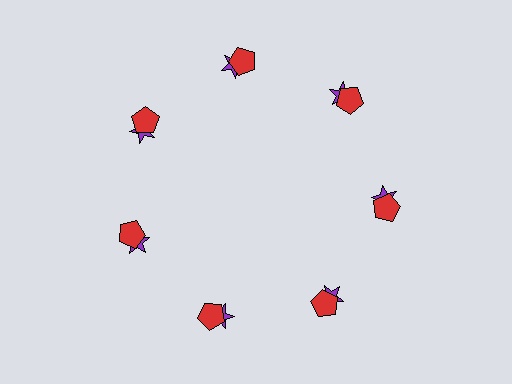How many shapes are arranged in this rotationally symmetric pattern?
There are 14 shapes, arranged in 7 groups of 2.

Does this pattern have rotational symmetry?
Yes, this pattern has 7-fold rotational symmetry. It looks the same after rotating 51 degrees around the center.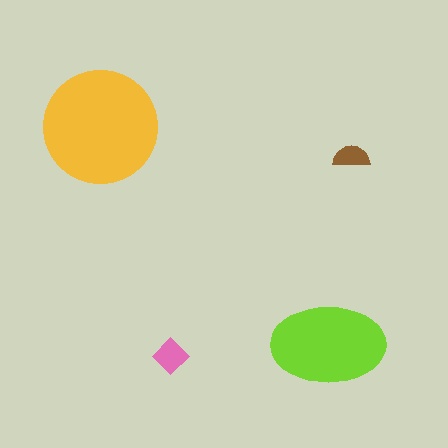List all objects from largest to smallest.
The yellow circle, the lime ellipse, the pink diamond, the brown semicircle.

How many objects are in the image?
There are 4 objects in the image.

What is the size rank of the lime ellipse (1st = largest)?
2nd.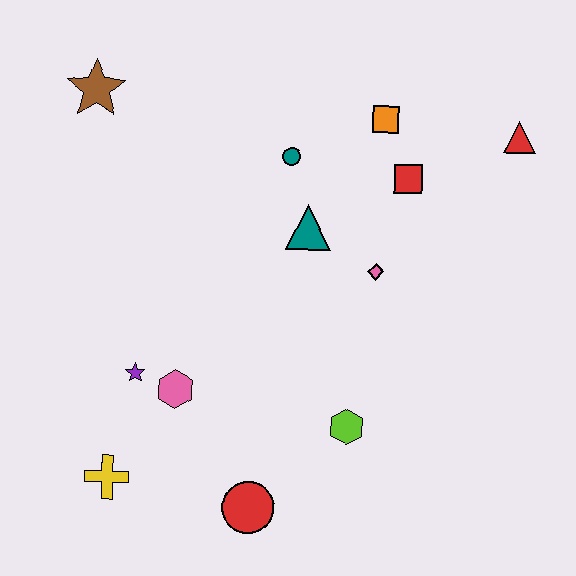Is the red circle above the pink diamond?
No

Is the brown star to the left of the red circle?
Yes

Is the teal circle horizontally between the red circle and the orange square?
Yes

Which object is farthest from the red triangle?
The yellow cross is farthest from the red triangle.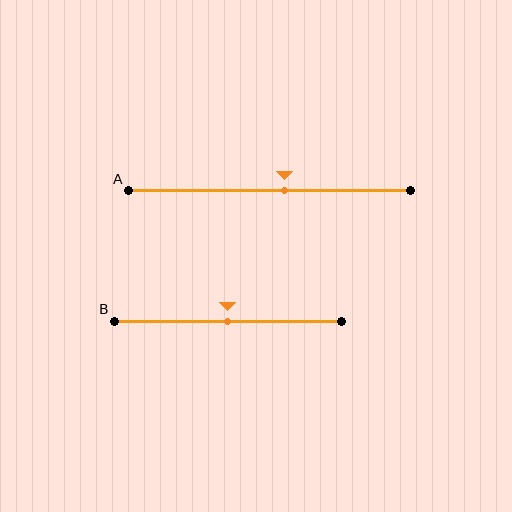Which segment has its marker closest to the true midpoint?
Segment B has its marker closest to the true midpoint.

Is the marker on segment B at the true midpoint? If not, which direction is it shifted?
Yes, the marker on segment B is at the true midpoint.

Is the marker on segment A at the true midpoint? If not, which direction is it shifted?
No, the marker on segment A is shifted to the right by about 5% of the segment length.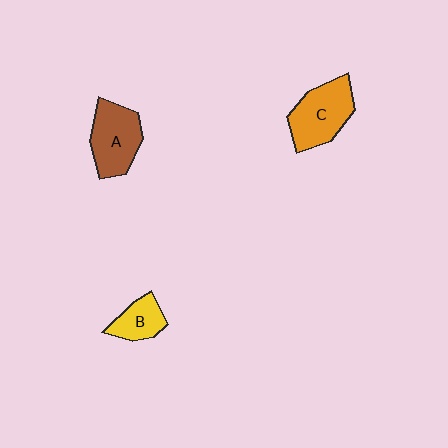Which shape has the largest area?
Shape C (orange).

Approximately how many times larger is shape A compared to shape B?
Approximately 1.7 times.